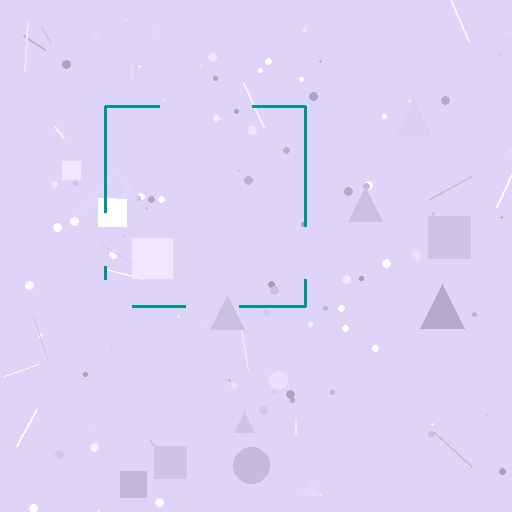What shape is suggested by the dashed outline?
The dashed outline suggests a square.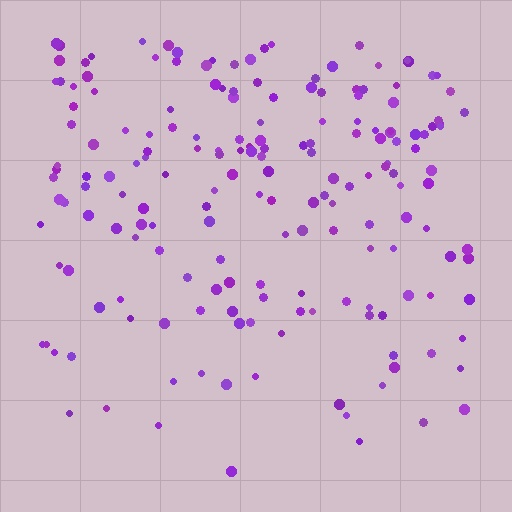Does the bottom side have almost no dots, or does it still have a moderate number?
Still a moderate number, just noticeably fewer than the top.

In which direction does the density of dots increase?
From bottom to top, with the top side densest.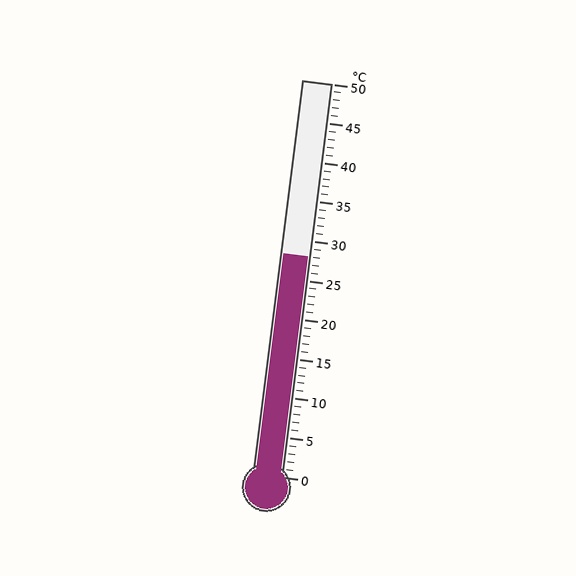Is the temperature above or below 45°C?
The temperature is below 45°C.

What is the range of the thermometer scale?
The thermometer scale ranges from 0°C to 50°C.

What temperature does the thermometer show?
The thermometer shows approximately 28°C.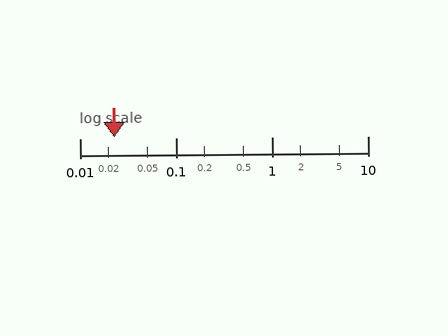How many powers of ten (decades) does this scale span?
The scale spans 3 decades, from 0.01 to 10.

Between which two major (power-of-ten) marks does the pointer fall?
The pointer is between 0.01 and 0.1.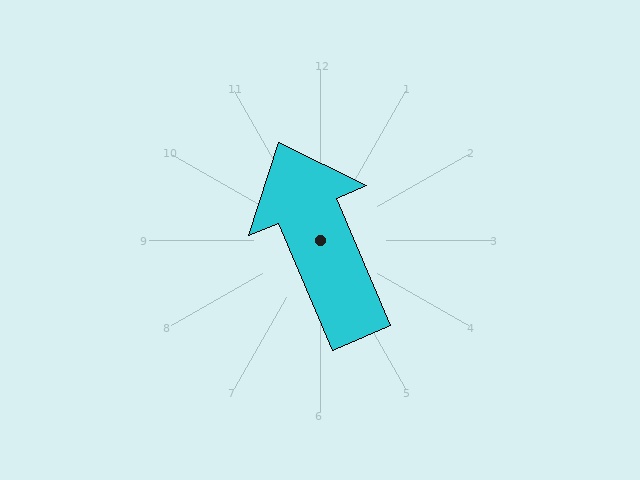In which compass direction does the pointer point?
Northwest.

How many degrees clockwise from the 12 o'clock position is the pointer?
Approximately 337 degrees.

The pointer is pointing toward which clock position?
Roughly 11 o'clock.